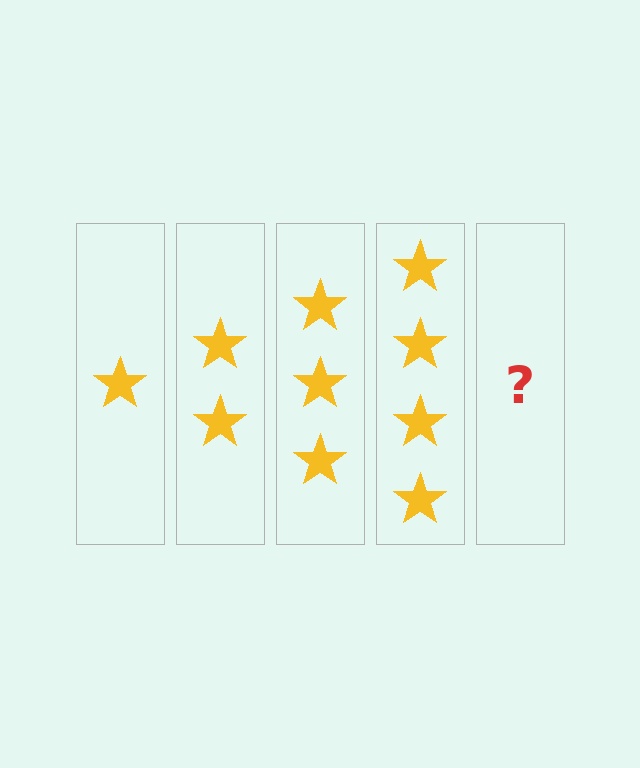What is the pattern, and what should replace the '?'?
The pattern is that each step adds one more star. The '?' should be 5 stars.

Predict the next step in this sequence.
The next step is 5 stars.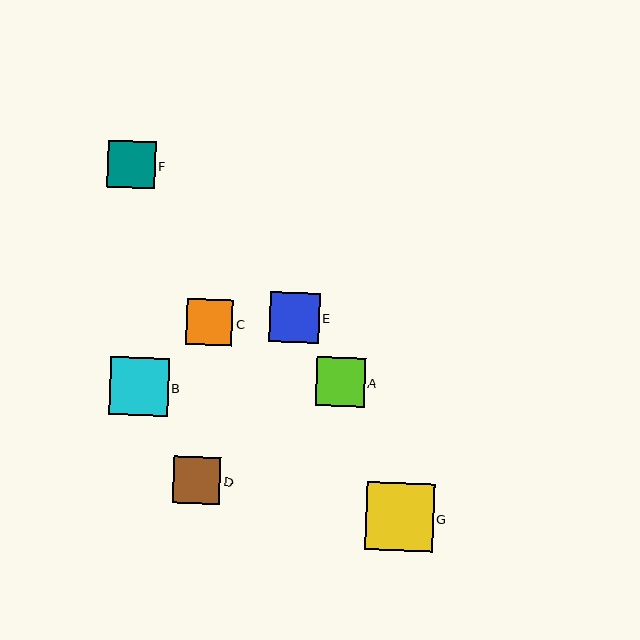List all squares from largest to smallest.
From largest to smallest: G, B, E, A, F, D, C.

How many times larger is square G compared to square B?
Square G is approximately 1.2 times the size of square B.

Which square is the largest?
Square G is the largest with a size of approximately 68 pixels.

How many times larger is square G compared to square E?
Square G is approximately 1.4 times the size of square E.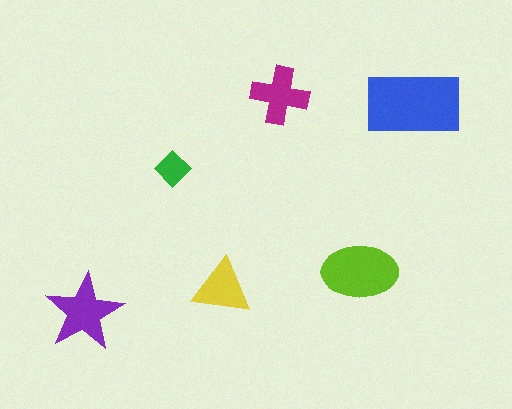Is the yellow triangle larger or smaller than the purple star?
Smaller.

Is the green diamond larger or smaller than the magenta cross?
Smaller.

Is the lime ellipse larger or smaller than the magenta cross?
Larger.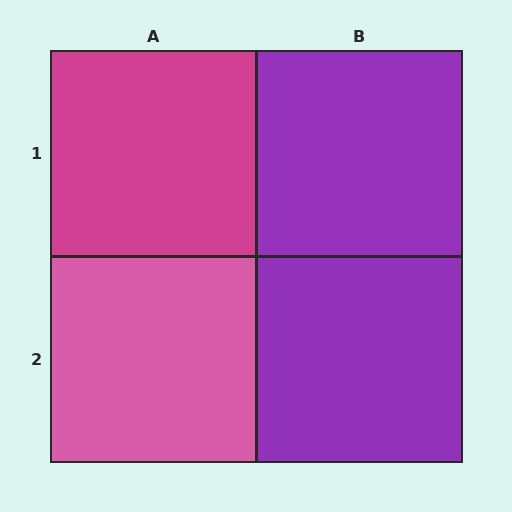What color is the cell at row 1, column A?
Magenta.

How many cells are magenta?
1 cell is magenta.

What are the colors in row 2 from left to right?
Pink, purple.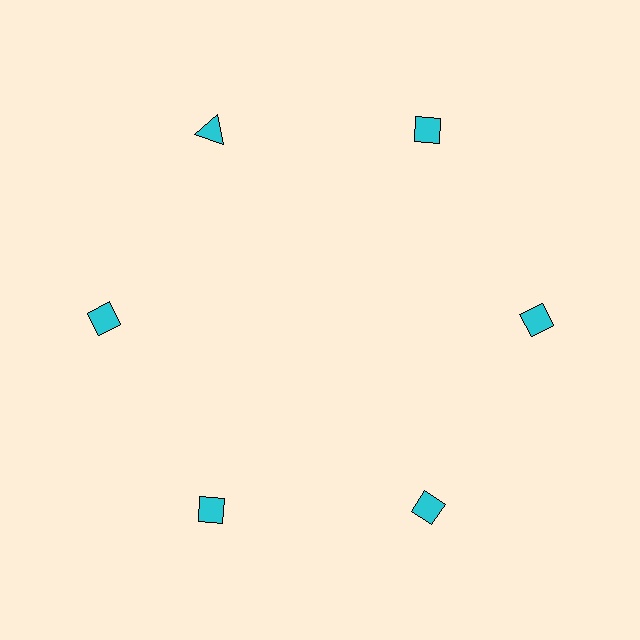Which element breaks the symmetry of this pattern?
The cyan triangle at roughly the 11 o'clock position breaks the symmetry. All other shapes are cyan diamonds.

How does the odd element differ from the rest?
It has a different shape: triangle instead of diamond.